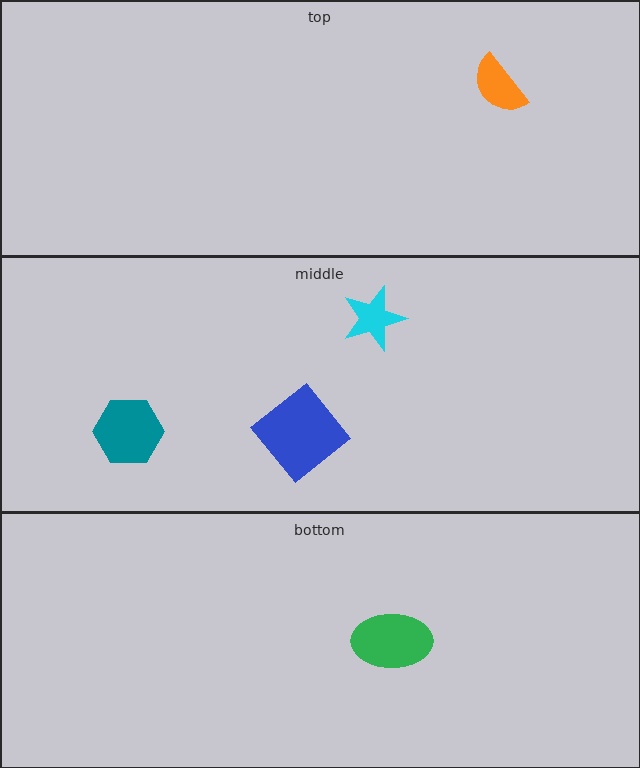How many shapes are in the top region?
1.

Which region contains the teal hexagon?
The middle region.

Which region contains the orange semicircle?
The top region.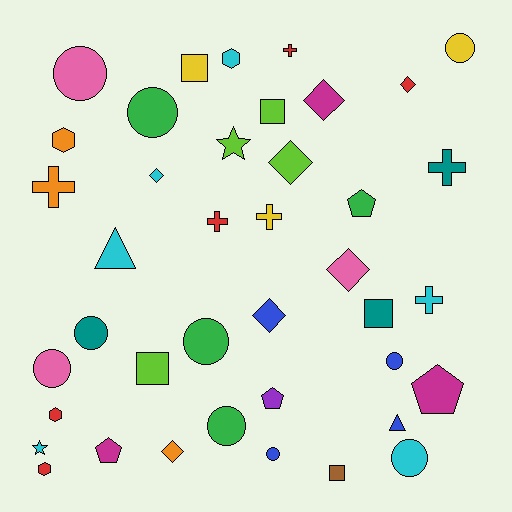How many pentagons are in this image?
There are 4 pentagons.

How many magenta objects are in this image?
There are 3 magenta objects.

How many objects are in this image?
There are 40 objects.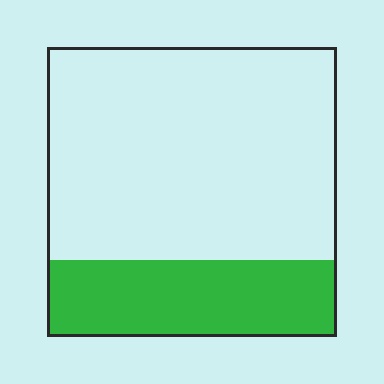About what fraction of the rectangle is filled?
About one quarter (1/4).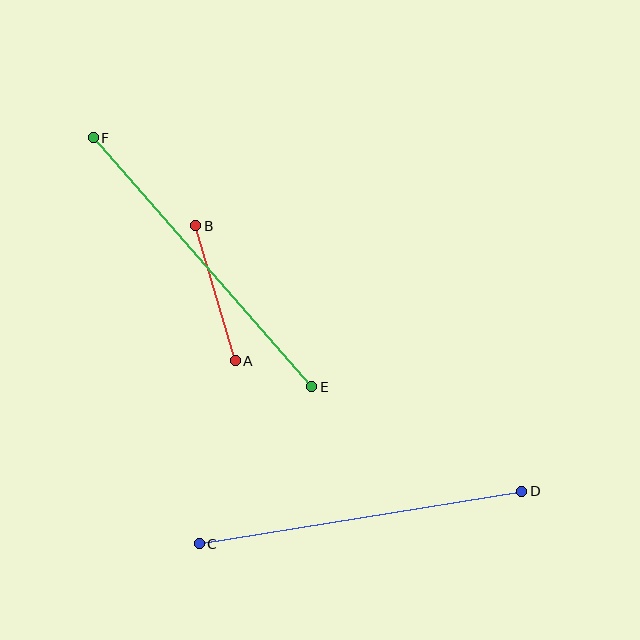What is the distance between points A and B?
The distance is approximately 141 pixels.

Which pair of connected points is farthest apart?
Points E and F are farthest apart.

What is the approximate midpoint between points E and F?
The midpoint is at approximately (202, 262) pixels.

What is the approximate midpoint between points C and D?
The midpoint is at approximately (360, 518) pixels.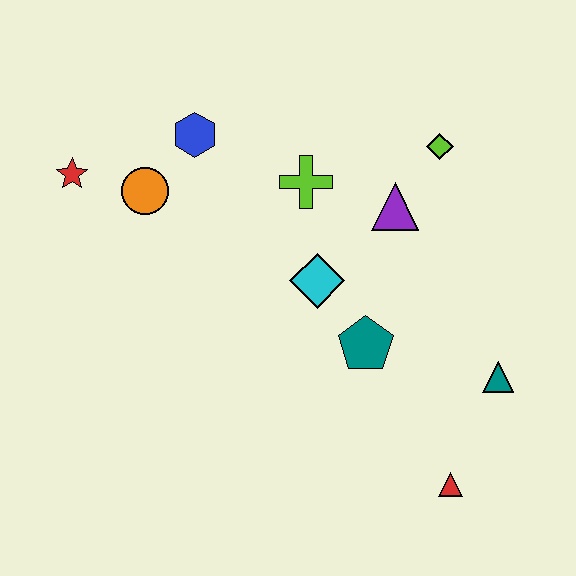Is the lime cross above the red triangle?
Yes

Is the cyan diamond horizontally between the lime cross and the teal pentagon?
Yes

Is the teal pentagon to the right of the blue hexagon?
Yes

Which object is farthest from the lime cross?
The red triangle is farthest from the lime cross.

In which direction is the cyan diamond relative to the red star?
The cyan diamond is to the right of the red star.